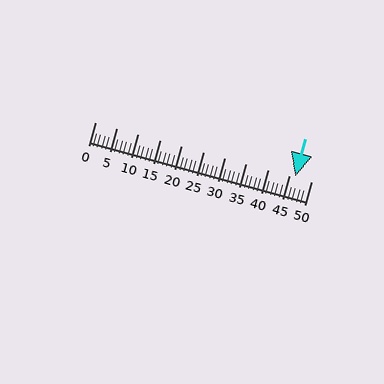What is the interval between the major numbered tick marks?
The major tick marks are spaced 5 units apart.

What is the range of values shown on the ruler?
The ruler shows values from 0 to 50.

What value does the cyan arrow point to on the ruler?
The cyan arrow points to approximately 46.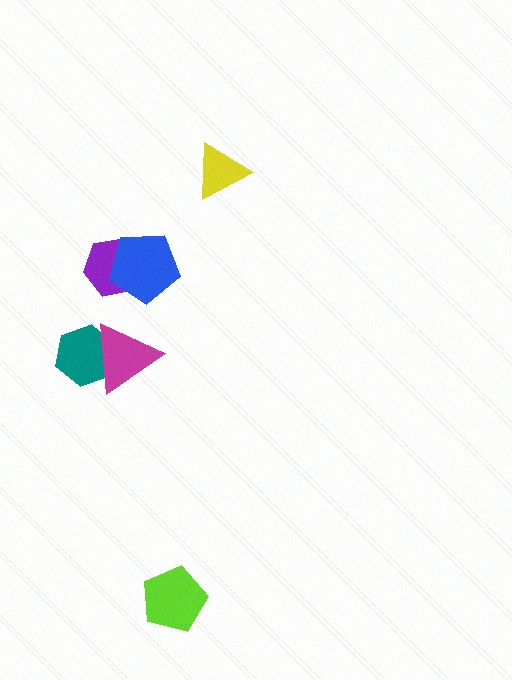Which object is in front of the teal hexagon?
The magenta triangle is in front of the teal hexagon.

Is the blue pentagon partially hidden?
No, no other shape covers it.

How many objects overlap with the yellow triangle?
0 objects overlap with the yellow triangle.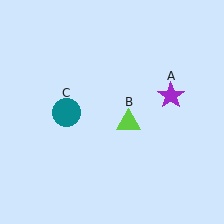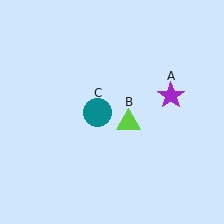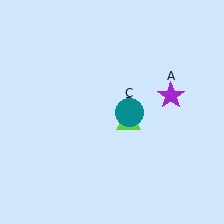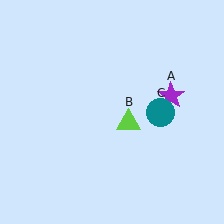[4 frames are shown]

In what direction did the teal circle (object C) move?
The teal circle (object C) moved right.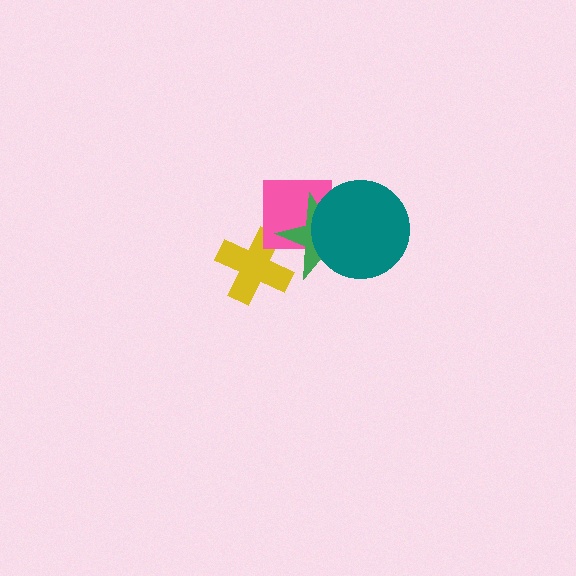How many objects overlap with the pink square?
2 objects overlap with the pink square.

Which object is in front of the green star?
The teal circle is in front of the green star.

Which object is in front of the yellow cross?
The green star is in front of the yellow cross.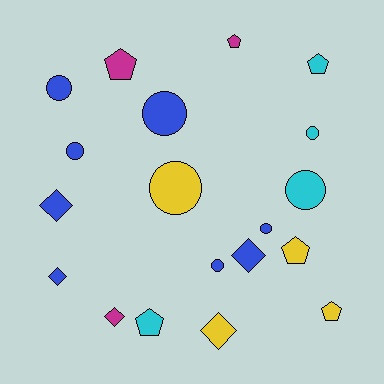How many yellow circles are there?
There is 1 yellow circle.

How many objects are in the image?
There are 19 objects.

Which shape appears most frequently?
Circle, with 8 objects.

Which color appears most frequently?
Blue, with 8 objects.